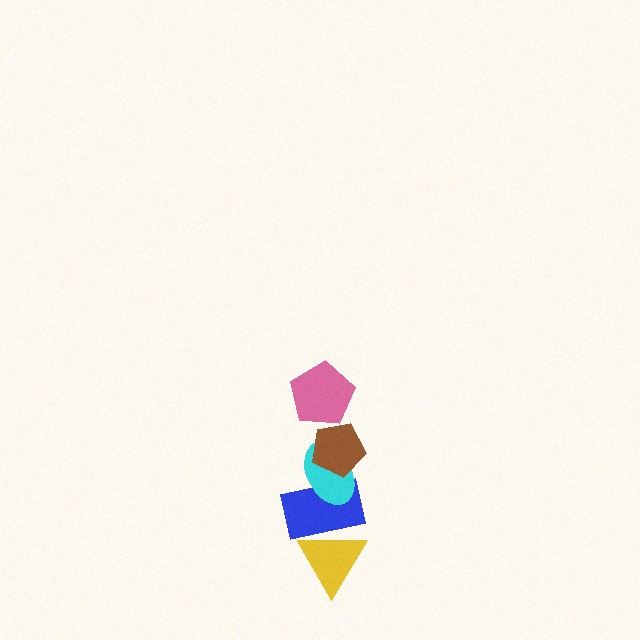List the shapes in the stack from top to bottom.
From top to bottom: the pink pentagon, the brown pentagon, the cyan ellipse, the blue rectangle, the yellow triangle.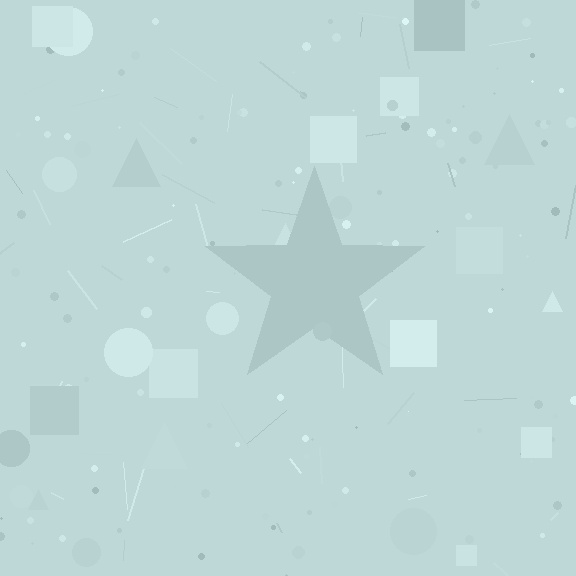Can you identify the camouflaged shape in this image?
The camouflaged shape is a star.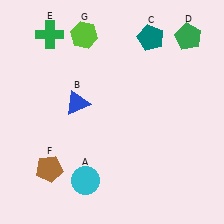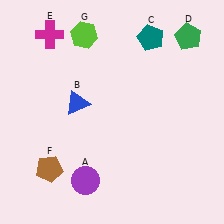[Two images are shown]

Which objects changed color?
A changed from cyan to purple. E changed from green to magenta.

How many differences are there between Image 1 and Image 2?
There are 2 differences between the two images.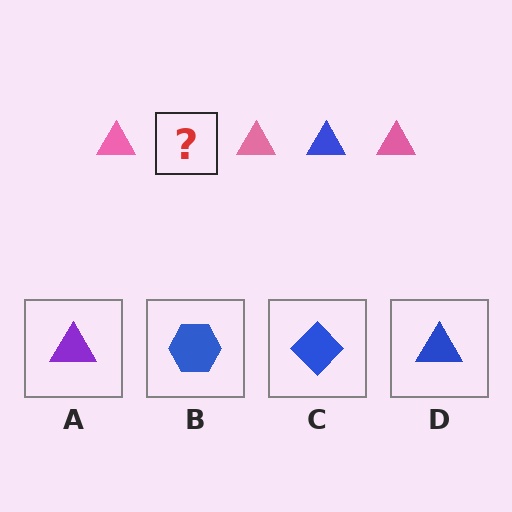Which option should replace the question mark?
Option D.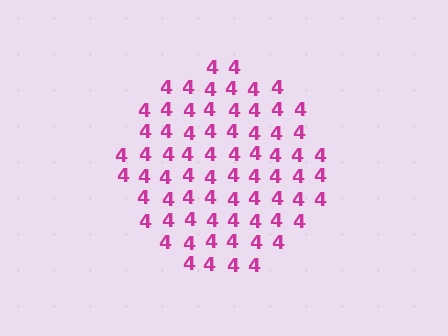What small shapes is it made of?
It is made of small digit 4's.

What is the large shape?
The large shape is a circle.